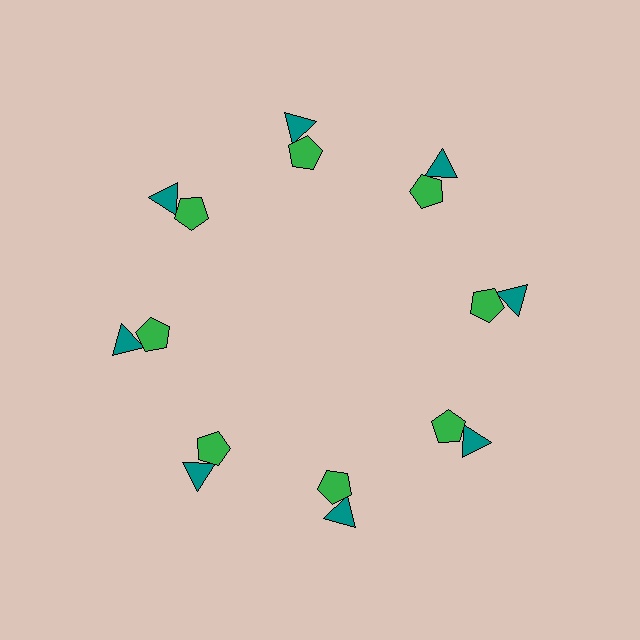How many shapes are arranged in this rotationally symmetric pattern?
There are 16 shapes, arranged in 8 groups of 2.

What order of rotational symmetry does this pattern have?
This pattern has 8-fold rotational symmetry.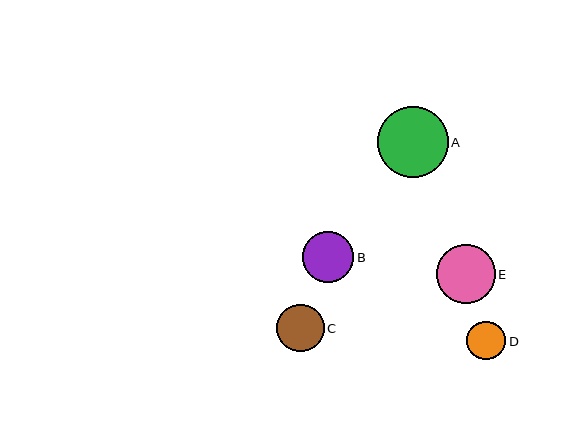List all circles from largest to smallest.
From largest to smallest: A, E, B, C, D.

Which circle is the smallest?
Circle D is the smallest with a size of approximately 39 pixels.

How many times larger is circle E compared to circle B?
Circle E is approximately 1.2 times the size of circle B.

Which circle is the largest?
Circle A is the largest with a size of approximately 70 pixels.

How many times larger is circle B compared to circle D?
Circle B is approximately 1.3 times the size of circle D.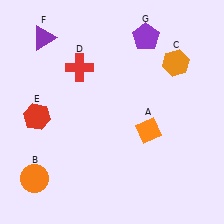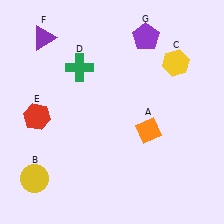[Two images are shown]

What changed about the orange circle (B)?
In Image 1, B is orange. In Image 2, it changed to yellow.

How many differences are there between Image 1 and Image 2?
There are 3 differences between the two images.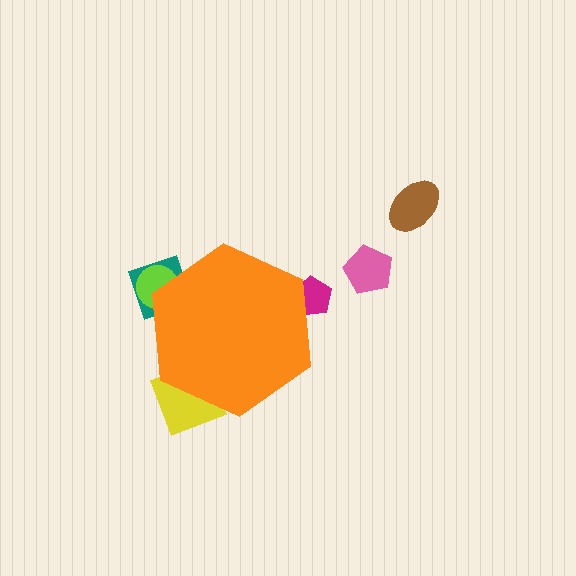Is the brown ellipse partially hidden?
No, the brown ellipse is fully visible.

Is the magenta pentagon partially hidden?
Yes, the magenta pentagon is partially hidden behind the orange hexagon.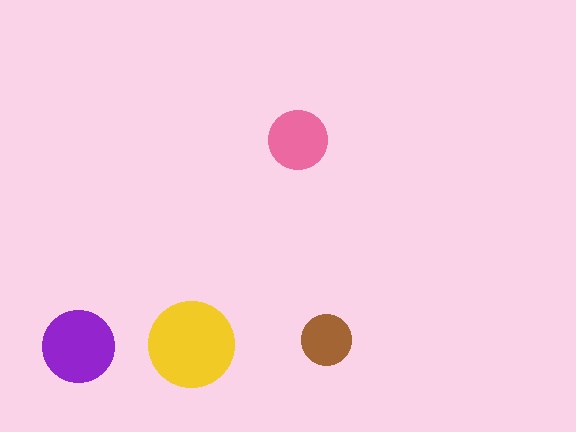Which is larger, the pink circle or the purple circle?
The purple one.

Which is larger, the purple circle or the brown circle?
The purple one.